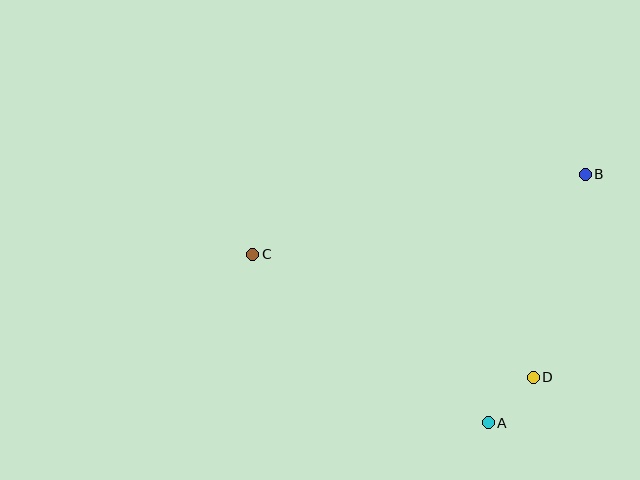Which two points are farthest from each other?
Points B and C are farthest from each other.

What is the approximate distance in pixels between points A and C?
The distance between A and C is approximately 290 pixels.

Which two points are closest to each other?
Points A and D are closest to each other.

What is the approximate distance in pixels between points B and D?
The distance between B and D is approximately 210 pixels.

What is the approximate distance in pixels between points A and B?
The distance between A and B is approximately 267 pixels.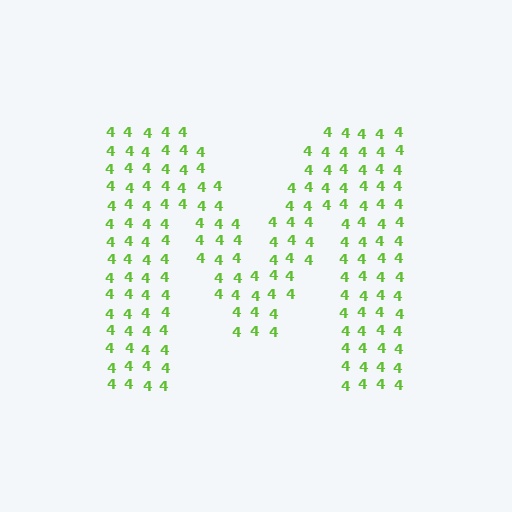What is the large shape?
The large shape is the letter M.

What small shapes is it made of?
It is made of small digit 4's.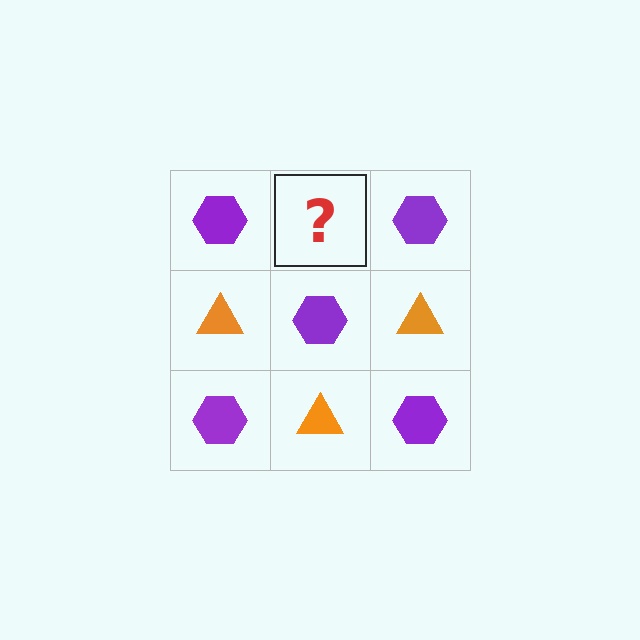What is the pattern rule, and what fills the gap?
The rule is that it alternates purple hexagon and orange triangle in a checkerboard pattern. The gap should be filled with an orange triangle.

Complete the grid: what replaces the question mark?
The question mark should be replaced with an orange triangle.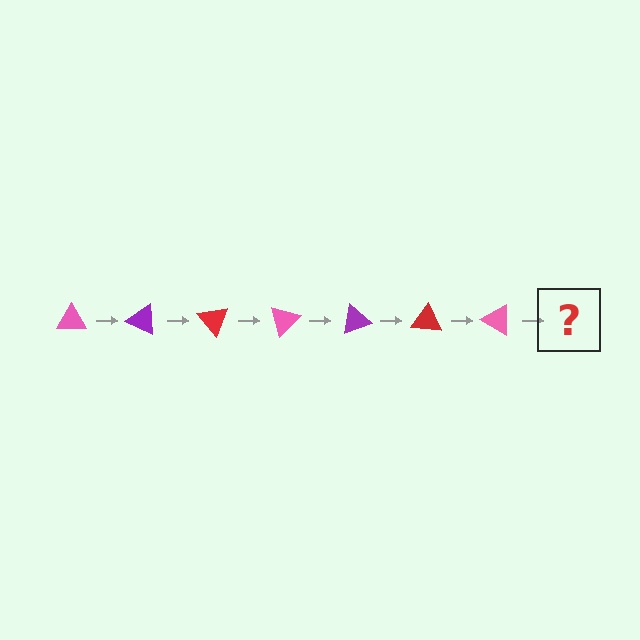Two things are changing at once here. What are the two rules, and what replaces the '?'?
The two rules are that it rotates 25 degrees each step and the color cycles through pink, purple, and red. The '?' should be a purple triangle, rotated 175 degrees from the start.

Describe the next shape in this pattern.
It should be a purple triangle, rotated 175 degrees from the start.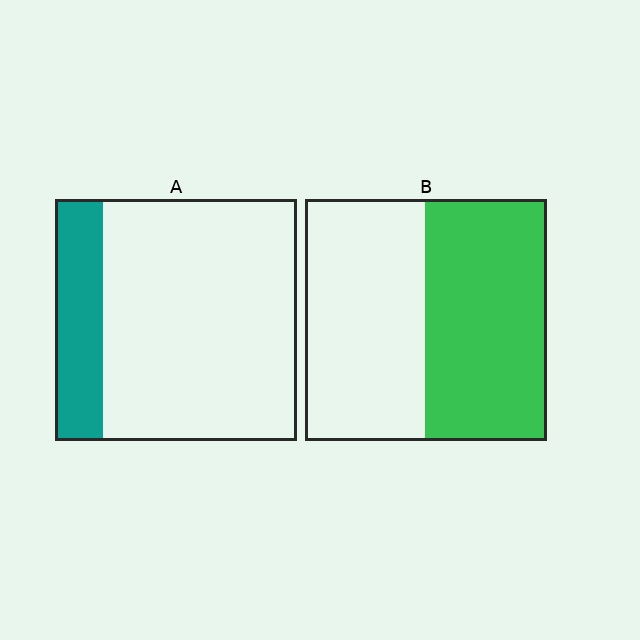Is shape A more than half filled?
No.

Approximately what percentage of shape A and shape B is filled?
A is approximately 20% and B is approximately 50%.